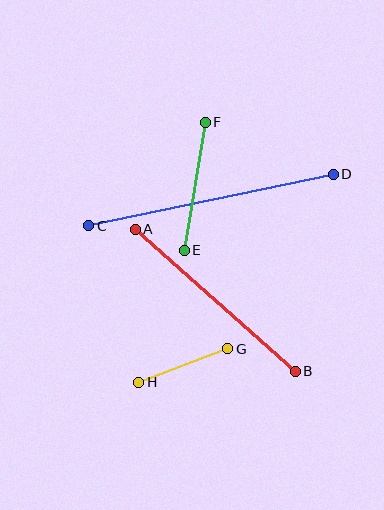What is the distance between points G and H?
The distance is approximately 95 pixels.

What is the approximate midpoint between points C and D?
The midpoint is at approximately (211, 200) pixels.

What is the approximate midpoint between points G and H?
The midpoint is at approximately (183, 366) pixels.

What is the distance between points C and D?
The distance is approximately 249 pixels.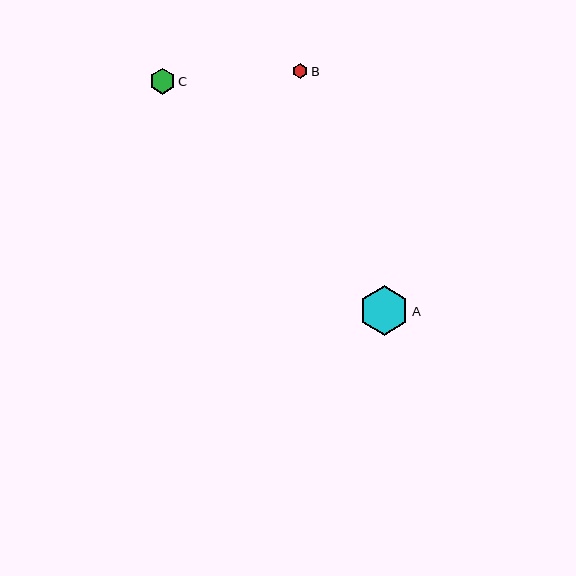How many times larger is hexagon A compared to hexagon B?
Hexagon A is approximately 3.3 times the size of hexagon B.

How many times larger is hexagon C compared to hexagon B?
Hexagon C is approximately 1.7 times the size of hexagon B.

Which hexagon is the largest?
Hexagon A is the largest with a size of approximately 49 pixels.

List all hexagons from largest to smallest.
From largest to smallest: A, C, B.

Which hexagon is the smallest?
Hexagon B is the smallest with a size of approximately 15 pixels.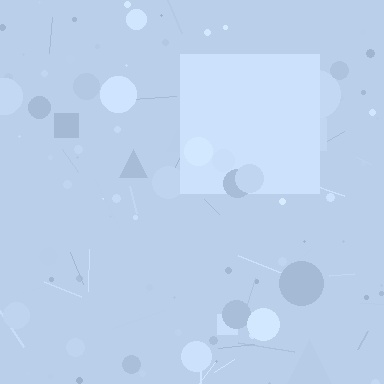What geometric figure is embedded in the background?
A square is embedded in the background.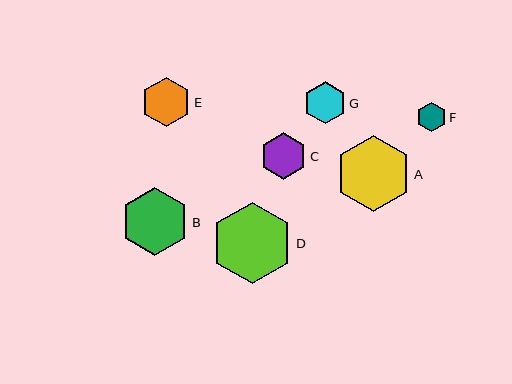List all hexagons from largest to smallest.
From largest to smallest: D, A, B, E, C, G, F.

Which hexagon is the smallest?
Hexagon F is the smallest with a size of approximately 29 pixels.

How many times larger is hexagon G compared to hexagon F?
Hexagon G is approximately 1.4 times the size of hexagon F.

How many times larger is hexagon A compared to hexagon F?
Hexagon A is approximately 2.6 times the size of hexagon F.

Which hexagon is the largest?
Hexagon D is the largest with a size of approximately 82 pixels.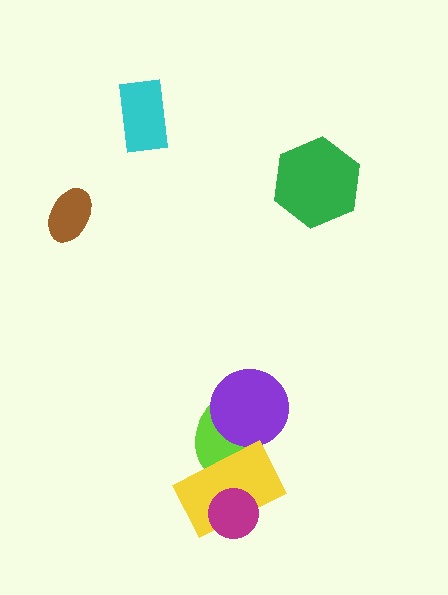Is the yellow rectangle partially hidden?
Yes, it is partially covered by another shape.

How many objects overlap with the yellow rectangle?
2 objects overlap with the yellow rectangle.